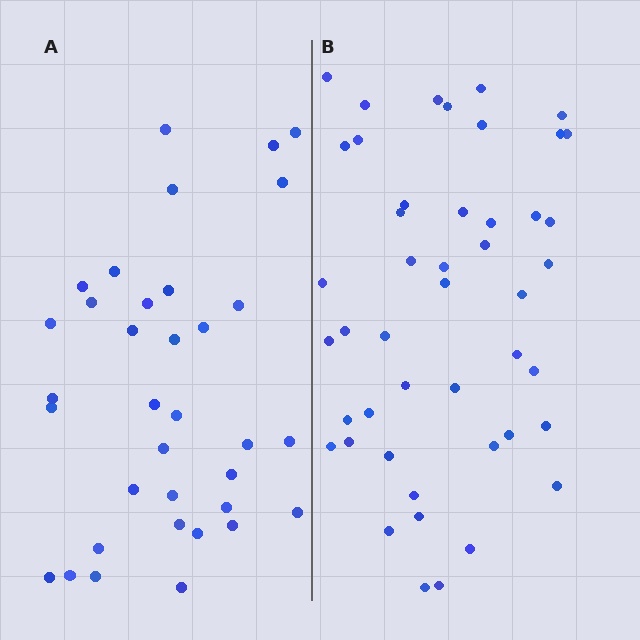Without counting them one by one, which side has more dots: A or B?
Region B (the right region) has more dots.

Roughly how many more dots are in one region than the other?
Region B has roughly 12 or so more dots than region A.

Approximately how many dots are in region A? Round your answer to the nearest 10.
About 40 dots. (The exact count is 35, which rounds to 40.)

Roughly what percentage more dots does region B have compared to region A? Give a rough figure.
About 30% more.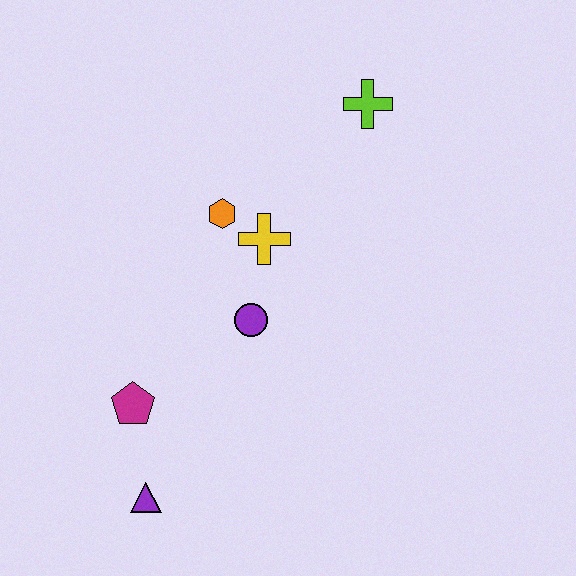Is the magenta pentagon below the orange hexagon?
Yes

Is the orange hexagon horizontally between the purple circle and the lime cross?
No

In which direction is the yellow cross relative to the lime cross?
The yellow cross is below the lime cross.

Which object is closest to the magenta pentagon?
The purple triangle is closest to the magenta pentagon.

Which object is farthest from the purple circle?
The lime cross is farthest from the purple circle.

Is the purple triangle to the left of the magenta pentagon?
No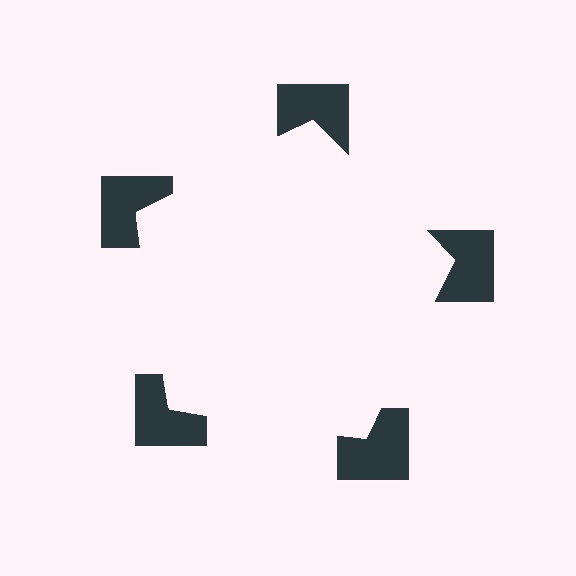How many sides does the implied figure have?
5 sides.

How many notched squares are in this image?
There are 5 — one at each vertex of the illusory pentagon.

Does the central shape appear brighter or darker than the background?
It typically appears slightly brighter than the background, even though no actual brightness change is drawn.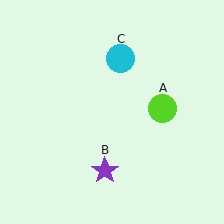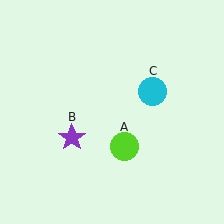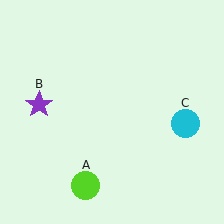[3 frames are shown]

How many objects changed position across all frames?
3 objects changed position: lime circle (object A), purple star (object B), cyan circle (object C).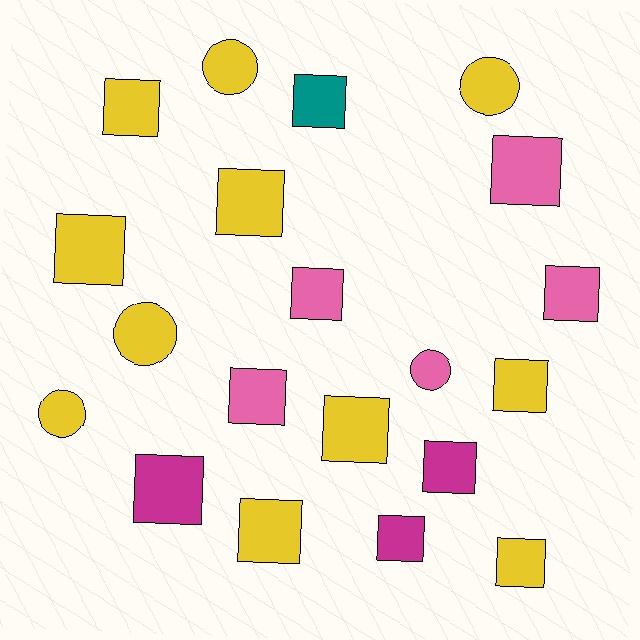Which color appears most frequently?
Yellow, with 11 objects.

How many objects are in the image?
There are 20 objects.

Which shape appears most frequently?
Square, with 15 objects.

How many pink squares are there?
There are 4 pink squares.